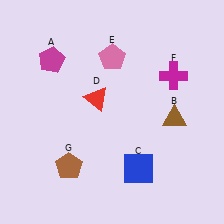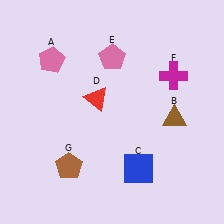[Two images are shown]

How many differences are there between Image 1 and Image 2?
There is 1 difference between the two images.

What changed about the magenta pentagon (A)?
In Image 1, A is magenta. In Image 2, it changed to pink.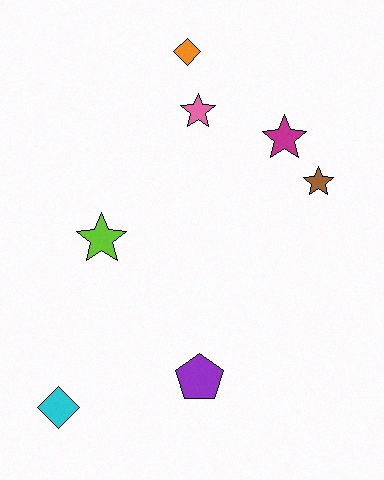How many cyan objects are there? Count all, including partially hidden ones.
There is 1 cyan object.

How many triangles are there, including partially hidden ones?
There are no triangles.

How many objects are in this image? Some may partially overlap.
There are 7 objects.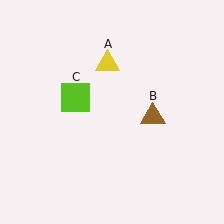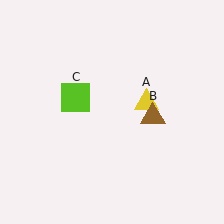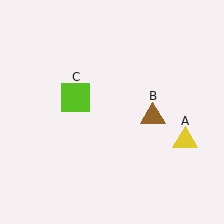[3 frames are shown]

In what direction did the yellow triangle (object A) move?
The yellow triangle (object A) moved down and to the right.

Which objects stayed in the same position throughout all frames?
Brown triangle (object B) and lime square (object C) remained stationary.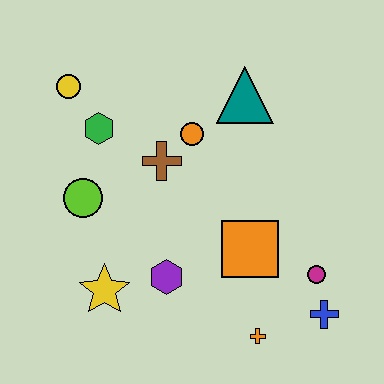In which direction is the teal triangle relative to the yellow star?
The teal triangle is above the yellow star.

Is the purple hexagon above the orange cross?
Yes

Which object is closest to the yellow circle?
The green hexagon is closest to the yellow circle.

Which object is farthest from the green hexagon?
The blue cross is farthest from the green hexagon.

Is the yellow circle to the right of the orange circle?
No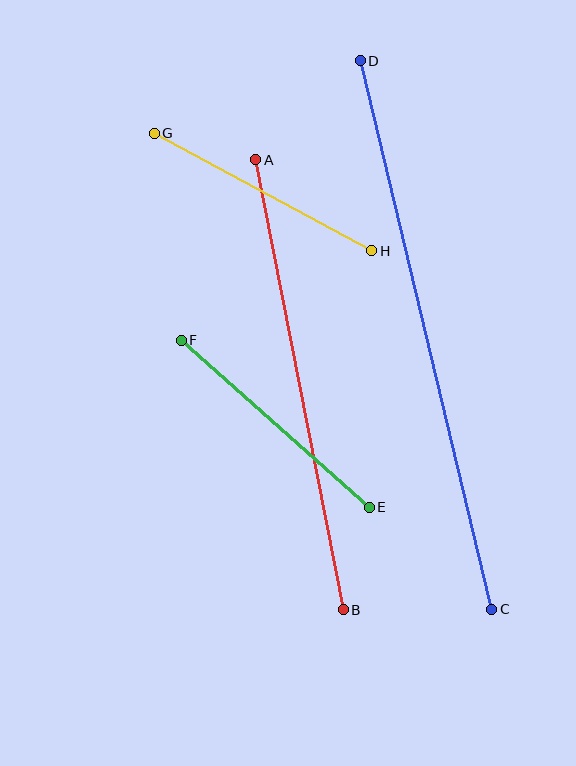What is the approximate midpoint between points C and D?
The midpoint is at approximately (426, 335) pixels.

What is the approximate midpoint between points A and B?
The midpoint is at approximately (300, 385) pixels.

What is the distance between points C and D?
The distance is approximately 564 pixels.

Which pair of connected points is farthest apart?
Points C and D are farthest apart.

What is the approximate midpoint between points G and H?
The midpoint is at approximately (263, 192) pixels.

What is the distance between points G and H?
The distance is approximately 247 pixels.